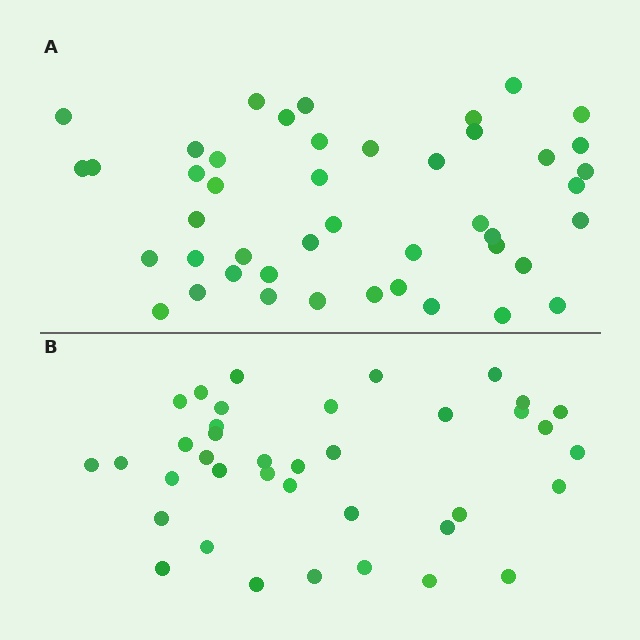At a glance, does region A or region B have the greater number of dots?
Region A (the top region) has more dots.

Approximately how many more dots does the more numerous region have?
Region A has roughly 8 or so more dots than region B.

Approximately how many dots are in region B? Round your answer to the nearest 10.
About 40 dots. (The exact count is 38, which rounds to 40.)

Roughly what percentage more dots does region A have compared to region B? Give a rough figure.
About 20% more.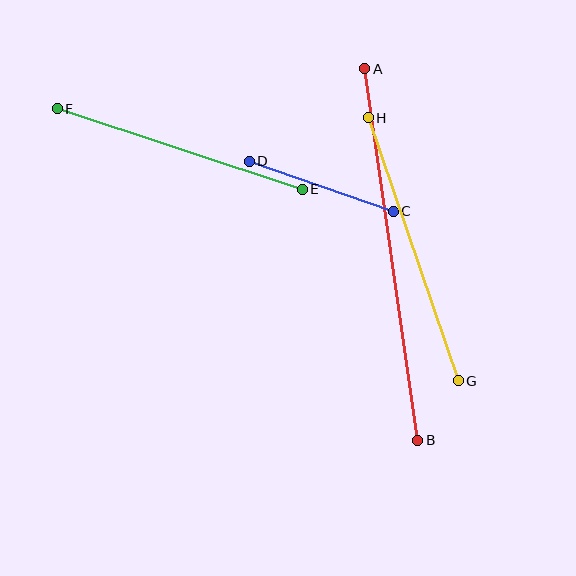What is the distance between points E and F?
The distance is approximately 258 pixels.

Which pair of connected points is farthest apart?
Points A and B are farthest apart.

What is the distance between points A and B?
The distance is approximately 375 pixels.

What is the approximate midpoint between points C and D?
The midpoint is at approximately (321, 186) pixels.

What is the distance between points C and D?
The distance is approximately 153 pixels.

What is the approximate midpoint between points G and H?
The midpoint is at approximately (413, 249) pixels.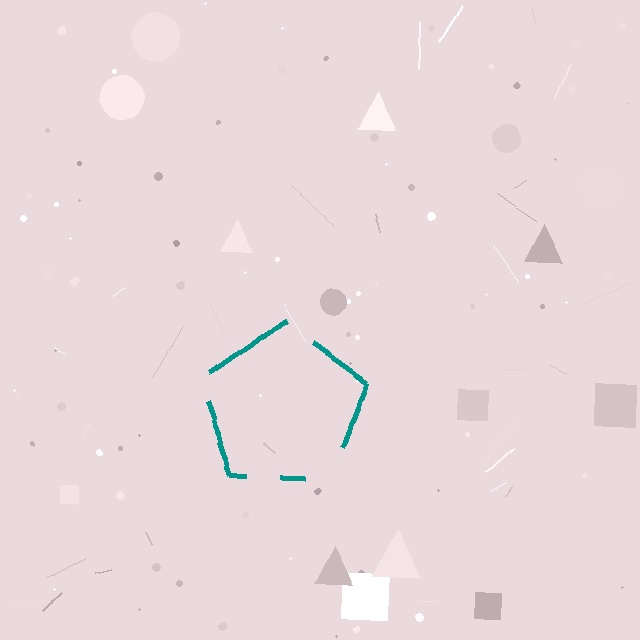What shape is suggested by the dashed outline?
The dashed outline suggests a pentagon.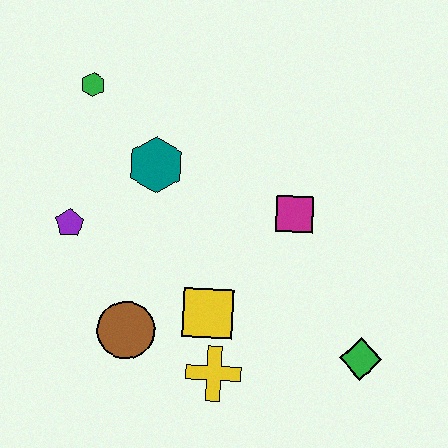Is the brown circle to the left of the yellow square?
Yes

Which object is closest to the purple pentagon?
The teal hexagon is closest to the purple pentagon.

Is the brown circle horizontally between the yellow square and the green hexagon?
Yes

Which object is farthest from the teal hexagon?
The green diamond is farthest from the teal hexagon.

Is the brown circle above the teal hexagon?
No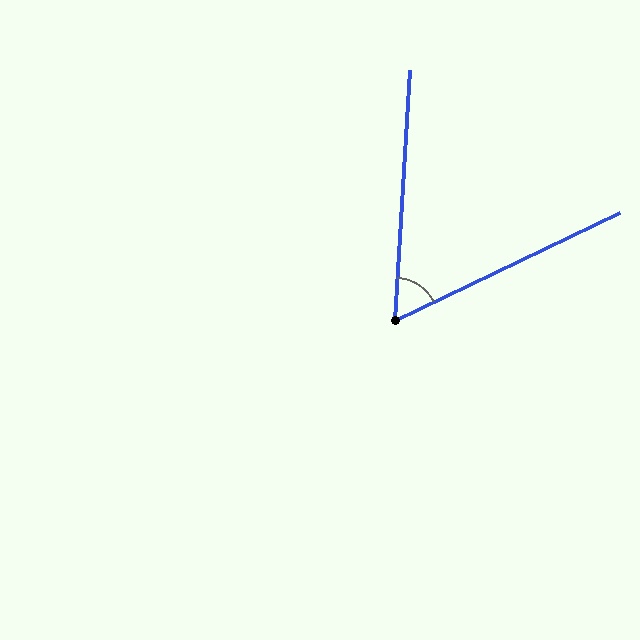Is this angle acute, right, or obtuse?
It is acute.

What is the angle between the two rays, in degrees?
Approximately 61 degrees.